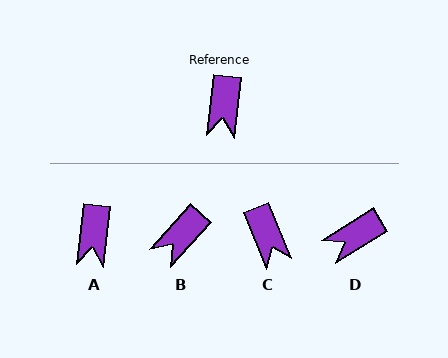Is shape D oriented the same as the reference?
No, it is off by about 51 degrees.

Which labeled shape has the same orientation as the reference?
A.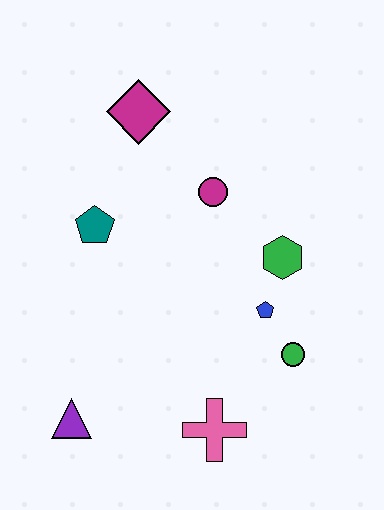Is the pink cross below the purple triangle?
Yes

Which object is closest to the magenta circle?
The green hexagon is closest to the magenta circle.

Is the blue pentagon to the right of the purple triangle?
Yes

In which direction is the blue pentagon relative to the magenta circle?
The blue pentagon is below the magenta circle.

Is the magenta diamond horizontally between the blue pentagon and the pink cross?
No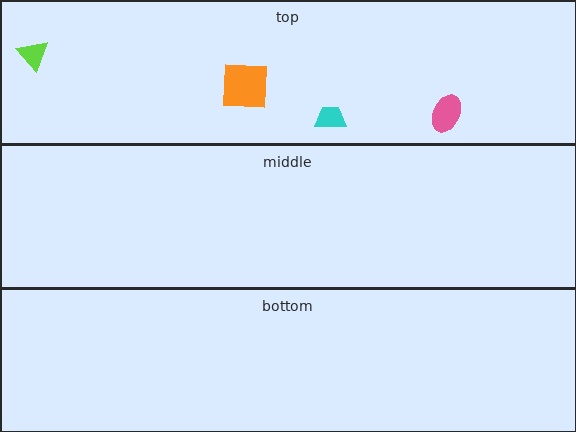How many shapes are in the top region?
4.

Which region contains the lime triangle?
The top region.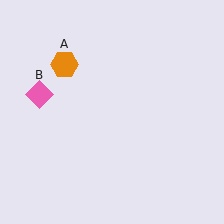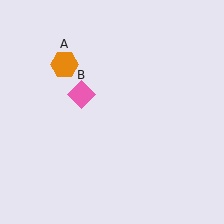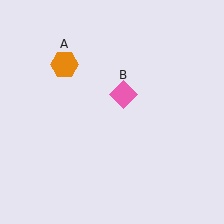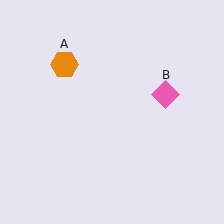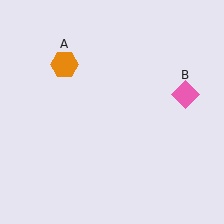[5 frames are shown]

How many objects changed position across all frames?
1 object changed position: pink diamond (object B).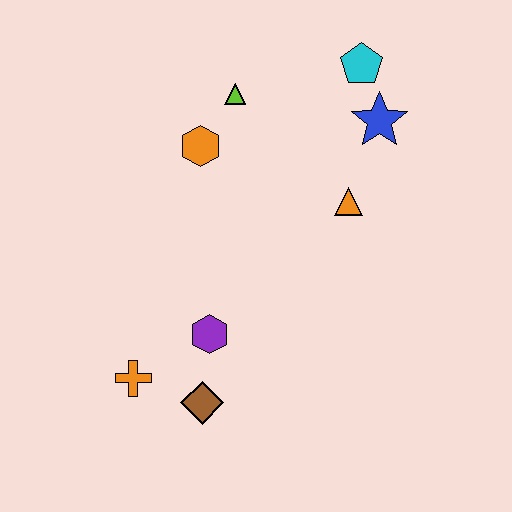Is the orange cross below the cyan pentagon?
Yes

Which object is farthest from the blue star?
The orange cross is farthest from the blue star.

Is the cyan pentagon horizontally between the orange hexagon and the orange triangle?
No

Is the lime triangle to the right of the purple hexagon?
Yes